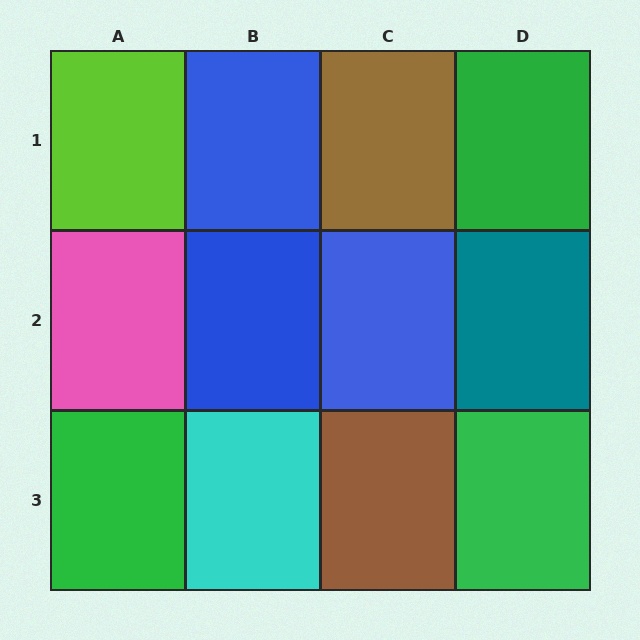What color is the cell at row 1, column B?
Blue.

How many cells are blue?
3 cells are blue.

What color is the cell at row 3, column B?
Cyan.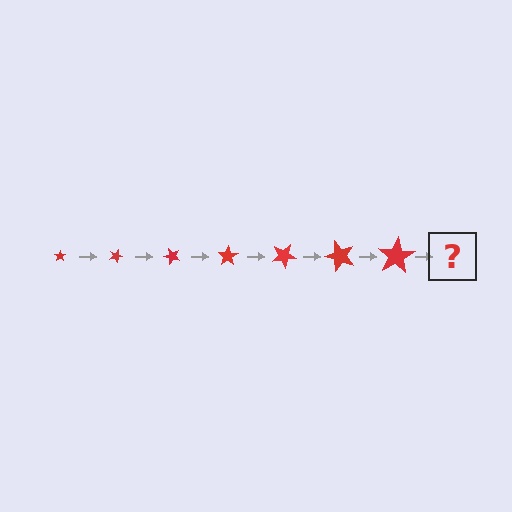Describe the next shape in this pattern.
It should be a star, larger than the previous one and rotated 175 degrees from the start.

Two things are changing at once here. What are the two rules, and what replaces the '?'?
The two rules are that the star grows larger each step and it rotates 25 degrees each step. The '?' should be a star, larger than the previous one and rotated 175 degrees from the start.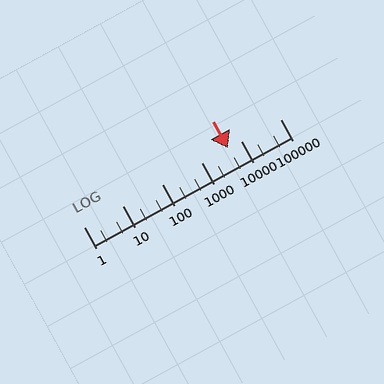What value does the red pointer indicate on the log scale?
The pointer indicates approximately 4600.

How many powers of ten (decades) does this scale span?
The scale spans 5 decades, from 1 to 100000.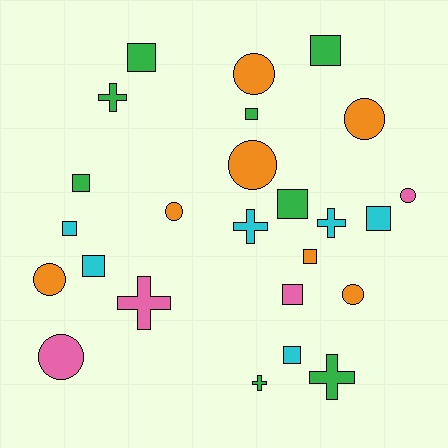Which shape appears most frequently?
Square, with 11 objects.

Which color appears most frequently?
Green, with 8 objects.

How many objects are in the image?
There are 25 objects.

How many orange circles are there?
There are 6 orange circles.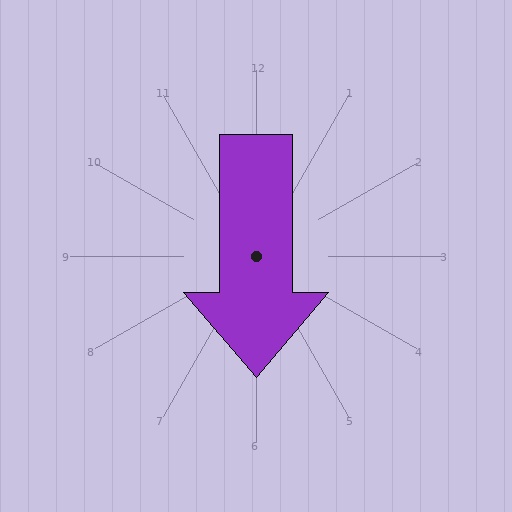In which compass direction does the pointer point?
South.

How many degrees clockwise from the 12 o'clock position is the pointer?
Approximately 180 degrees.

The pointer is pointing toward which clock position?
Roughly 6 o'clock.